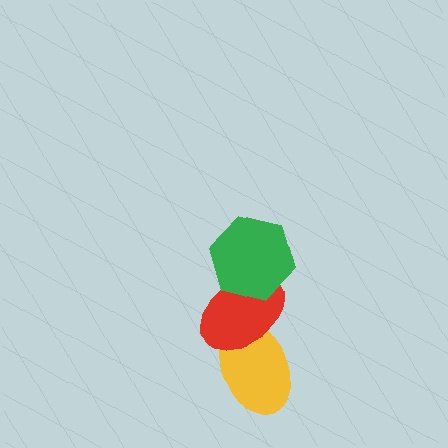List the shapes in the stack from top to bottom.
From top to bottom: the green hexagon, the red ellipse, the yellow ellipse.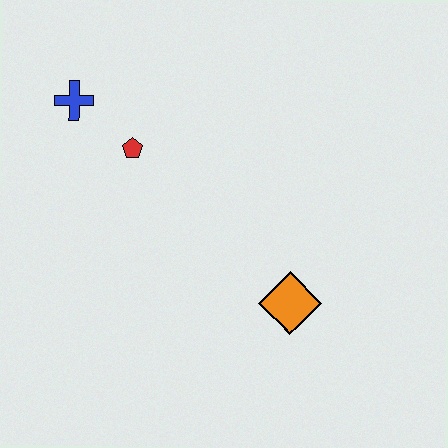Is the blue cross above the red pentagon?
Yes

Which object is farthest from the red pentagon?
The orange diamond is farthest from the red pentagon.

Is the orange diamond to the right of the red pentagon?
Yes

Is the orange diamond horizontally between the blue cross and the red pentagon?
No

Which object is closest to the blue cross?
The red pentagon is closest to the blue cross.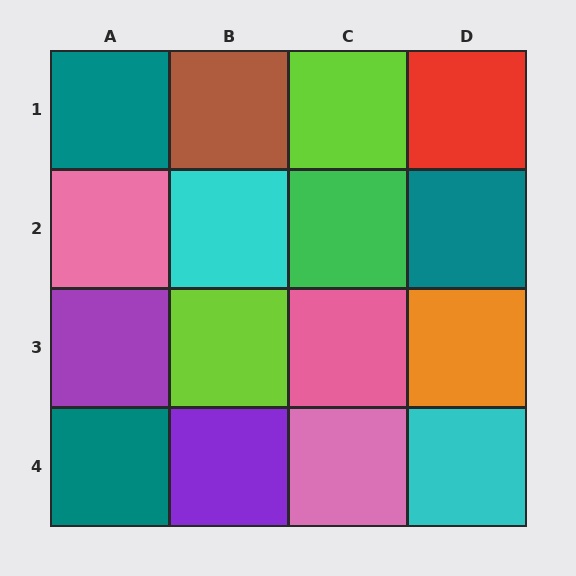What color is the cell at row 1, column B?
Brown.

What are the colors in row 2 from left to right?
Pink, cyan, green, teal.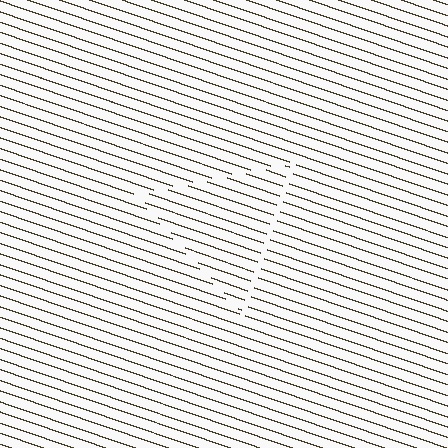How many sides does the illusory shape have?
3 sides — the line-ends trace a triangle.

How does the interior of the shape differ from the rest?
The interior of the shape contains the same grating, shifted by half a period — the contour is defined by the phase discontinuity where line-ends from the inner and outer gratings abut.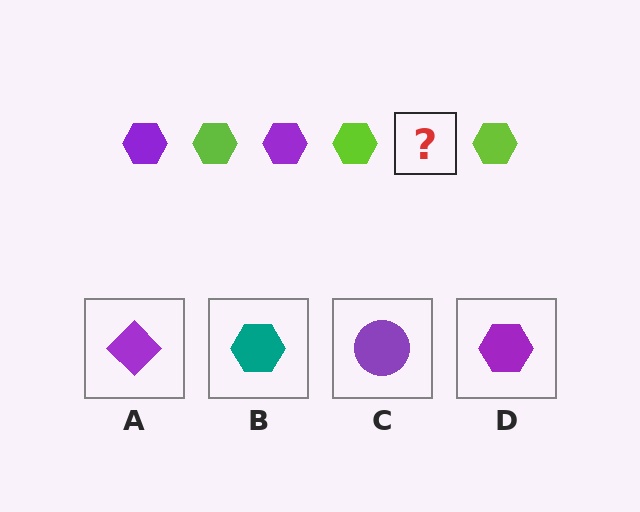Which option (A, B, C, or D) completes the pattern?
D.